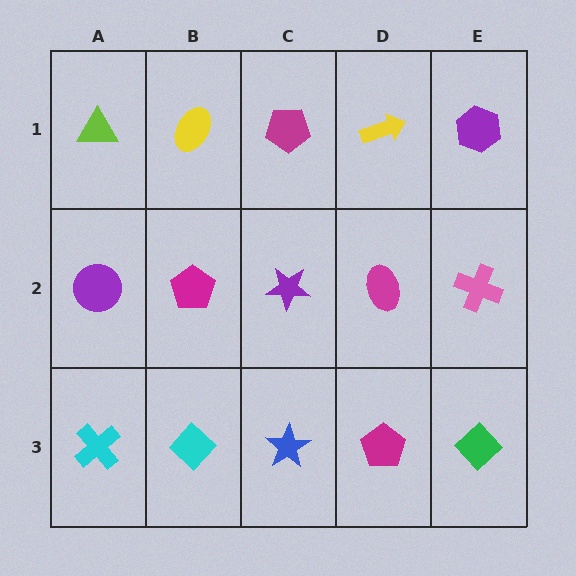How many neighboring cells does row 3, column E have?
2.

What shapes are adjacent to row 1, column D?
A magenta ellipse (row 2, column D), a magenta pentagon (row 1, column C), a purple hexagon (row 1, column E).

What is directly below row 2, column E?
A green diamond.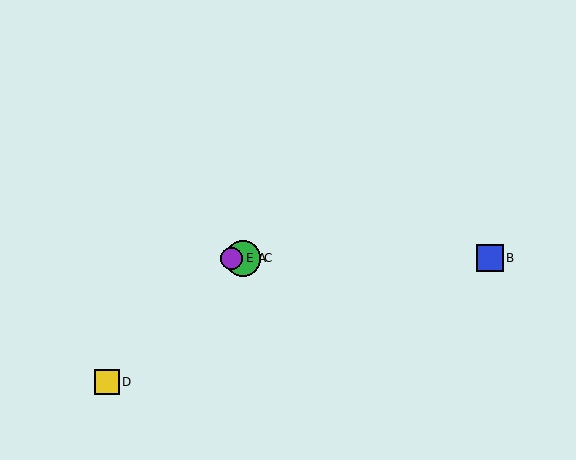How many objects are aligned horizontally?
4 objects (A, B, C, E) are aligned horizontally.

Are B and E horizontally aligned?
Yes, both are at y≈258.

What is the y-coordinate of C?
Object C is at y≈258.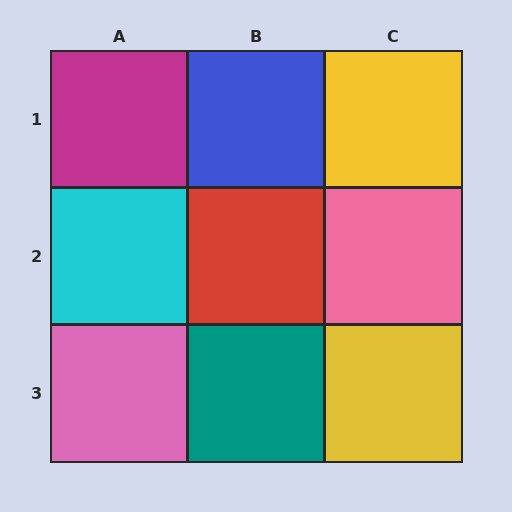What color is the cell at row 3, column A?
Pink.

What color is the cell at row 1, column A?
Magenta.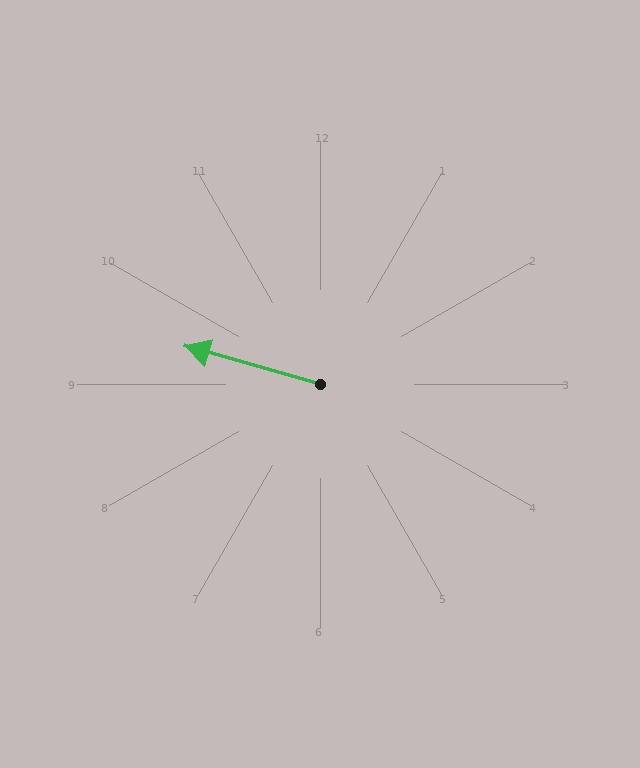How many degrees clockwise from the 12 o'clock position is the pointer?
Approximately 286 degrees.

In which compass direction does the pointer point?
West.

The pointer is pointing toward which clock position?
Roughly 10 o'clock.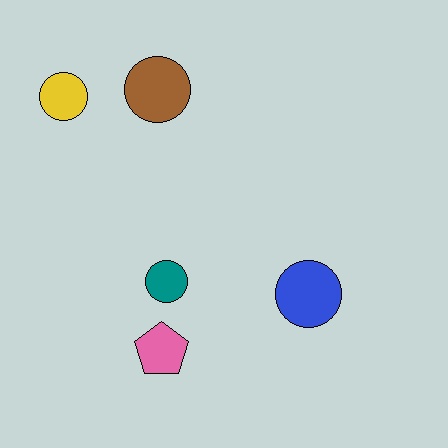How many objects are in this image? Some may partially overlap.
There are 5 objects.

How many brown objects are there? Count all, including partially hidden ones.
There is 1 brown object.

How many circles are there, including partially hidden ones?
There are 4 circles.